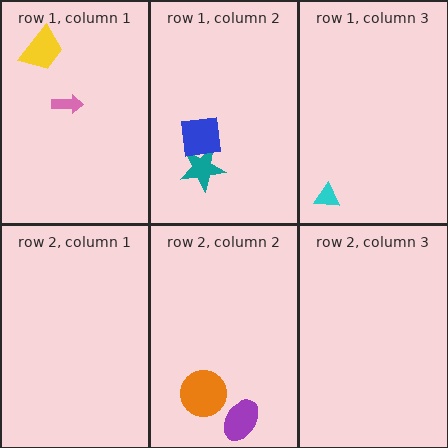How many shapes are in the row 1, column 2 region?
2.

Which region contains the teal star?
The row 1, column 2 region.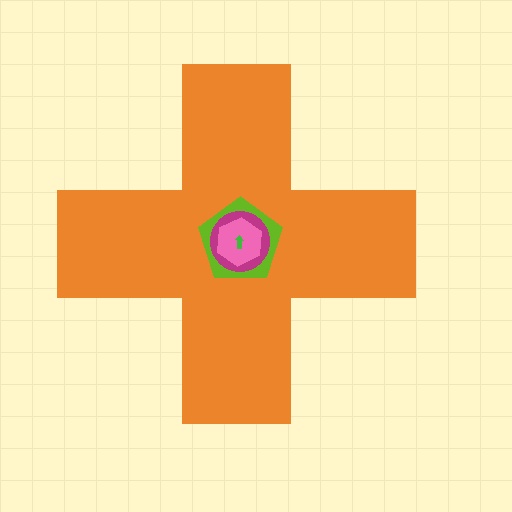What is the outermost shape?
The orange cross.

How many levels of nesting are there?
5.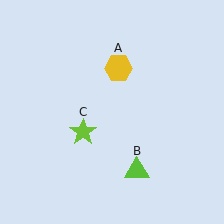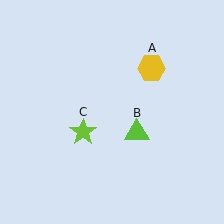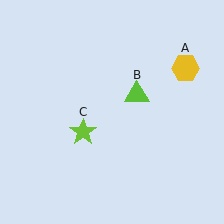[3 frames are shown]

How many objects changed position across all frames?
2 objects changed position: yellow hexagon (object A), lime triangle (object B).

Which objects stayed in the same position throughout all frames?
Lime star (object C) remained stationary.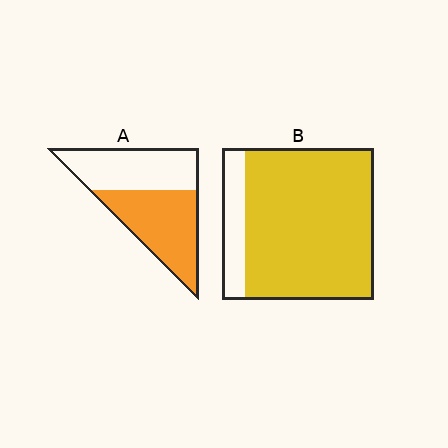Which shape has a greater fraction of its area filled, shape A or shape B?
Shape B.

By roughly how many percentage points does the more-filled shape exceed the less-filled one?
By roughly 30 percentage points (B over A).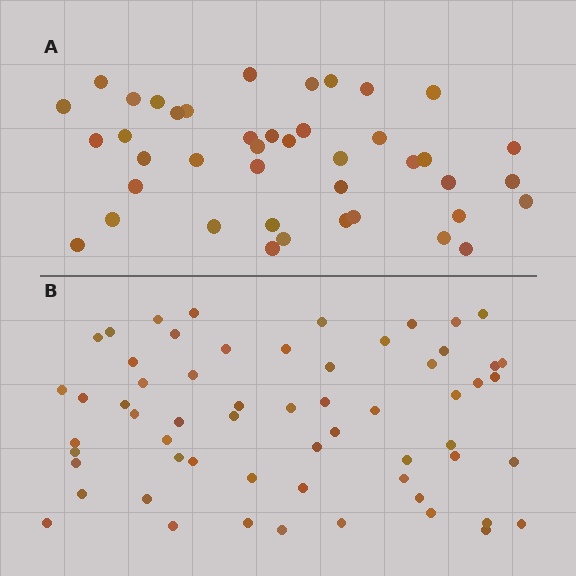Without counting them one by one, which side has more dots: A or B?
Region B (the bottom region) has more dots.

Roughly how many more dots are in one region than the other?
Region B has approximately 20 more dots than region A.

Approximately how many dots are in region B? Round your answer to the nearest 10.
About 60 dots.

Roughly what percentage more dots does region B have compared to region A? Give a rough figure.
About 45% more.